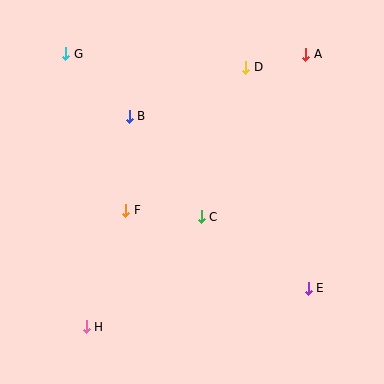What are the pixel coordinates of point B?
Point B is at (129, 116).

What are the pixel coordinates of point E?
Point E is at (308, 288).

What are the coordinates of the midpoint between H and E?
The midpoint between H and E is at (197, 307).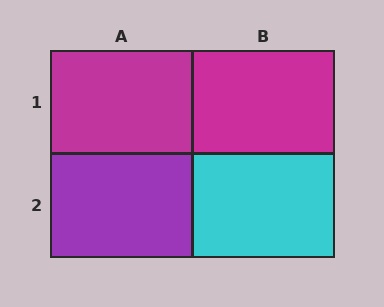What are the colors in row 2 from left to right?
Purple, cyan.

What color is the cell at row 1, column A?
Magenta.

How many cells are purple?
1 cell is purple.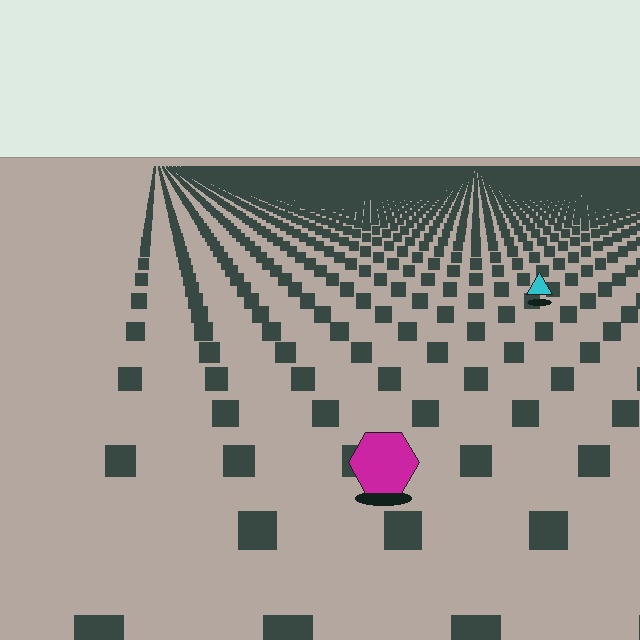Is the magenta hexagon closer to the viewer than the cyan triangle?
Yes. The magenta hexagon is closer — you can tell from the texture gradient: the ground texture is coarser near it.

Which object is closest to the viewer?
The magenta hexagon is closest. The texture marks near it are larger and more spread out.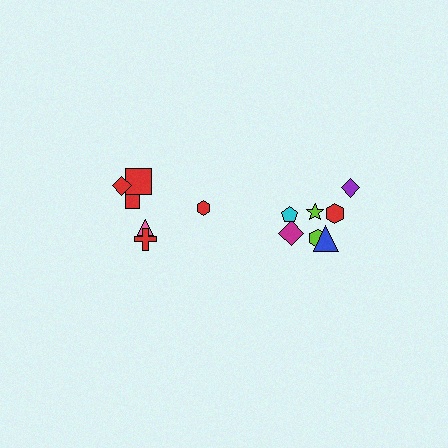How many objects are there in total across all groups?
There are 14 objects.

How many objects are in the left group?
There are 6 objects.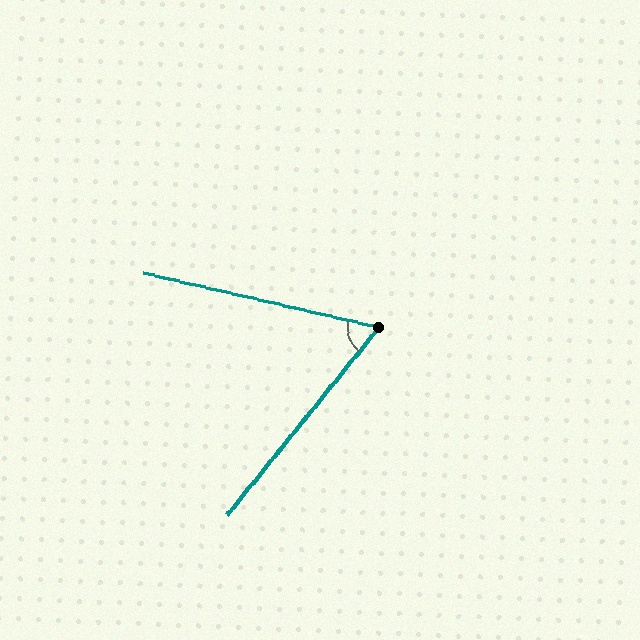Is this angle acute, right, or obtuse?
It is acute.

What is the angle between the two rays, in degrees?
Approximately 64 degrees.